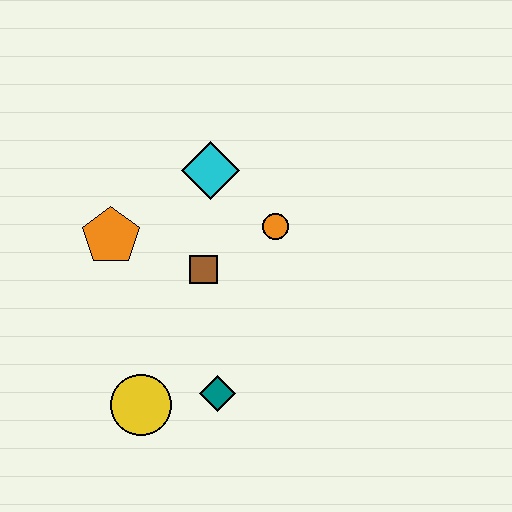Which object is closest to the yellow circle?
The teal diamond is closest to the yellow circle.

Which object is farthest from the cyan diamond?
The yellow circle is farthest from the cyan diamond.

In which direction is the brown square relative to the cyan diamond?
The brown square is below the cyan diamond.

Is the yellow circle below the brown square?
Yes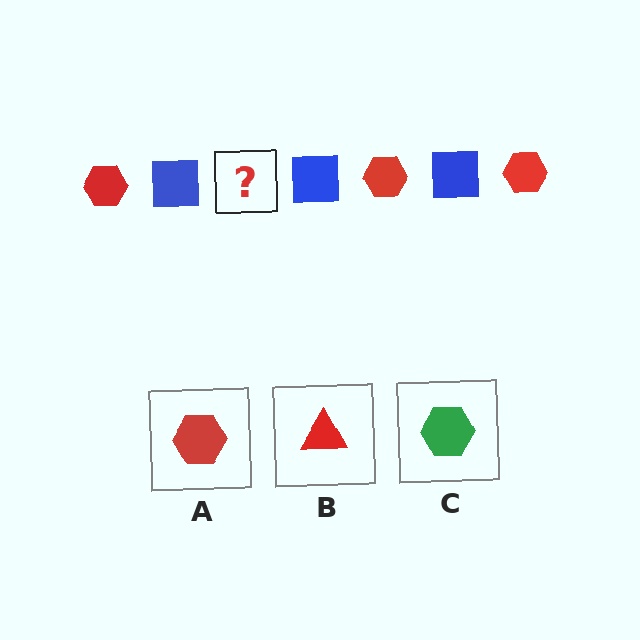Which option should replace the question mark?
Option A.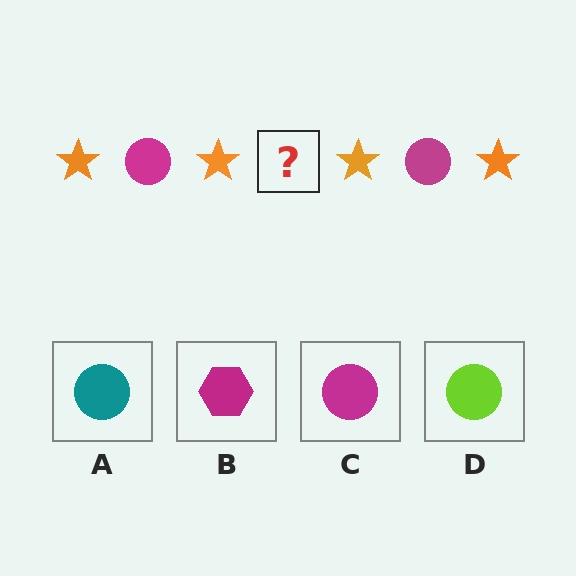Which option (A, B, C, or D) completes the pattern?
C.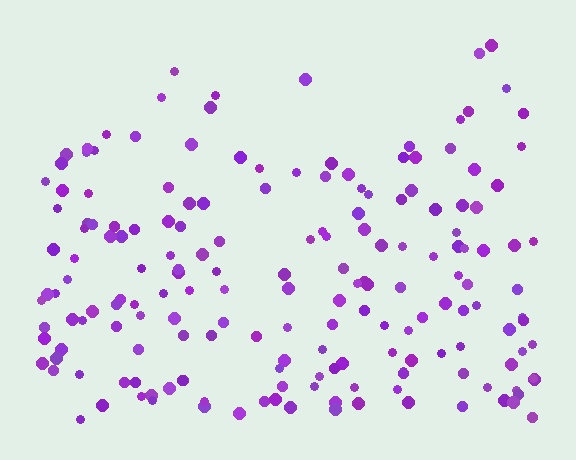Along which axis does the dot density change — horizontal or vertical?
Vertical.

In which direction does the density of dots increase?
From top to bottom, with the bottom side densest.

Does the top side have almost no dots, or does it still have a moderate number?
Still a moderate number, just noticeably fewer than the bottom.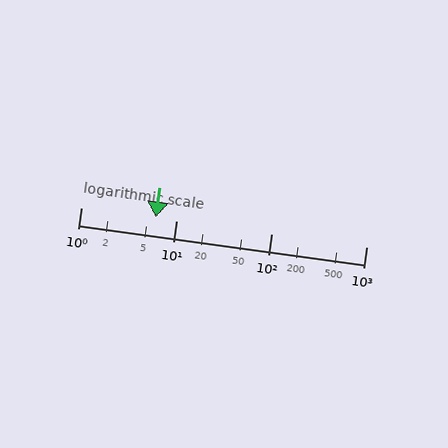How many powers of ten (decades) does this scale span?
The scale spans 3 decades, from 1 to 1000.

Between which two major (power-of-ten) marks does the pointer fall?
The pointer is between 1 and 10.